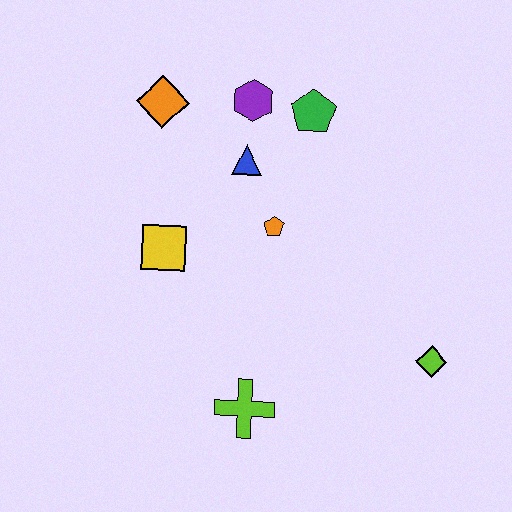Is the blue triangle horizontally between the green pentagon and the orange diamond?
Yes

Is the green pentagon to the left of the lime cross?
No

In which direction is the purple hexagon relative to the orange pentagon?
The purple hexagon is above the orange pentagon.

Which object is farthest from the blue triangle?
The lime diamond is farthest from the blue triangle.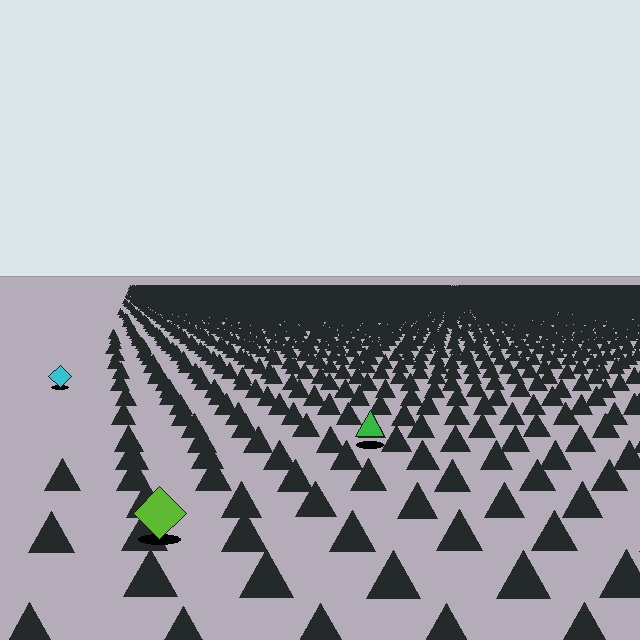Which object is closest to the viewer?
The lime diamond is closest. The texture marks near it are larger and more spread out.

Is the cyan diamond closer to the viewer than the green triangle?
No. The green triangle is closer — you can tell from the texture gradient: the ground texture is coarser near it.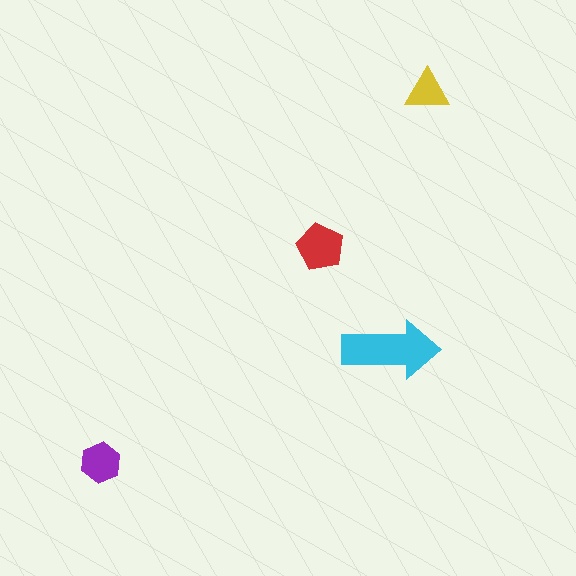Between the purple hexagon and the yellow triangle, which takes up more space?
The purple hexagon.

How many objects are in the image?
There are 4 objects in the image.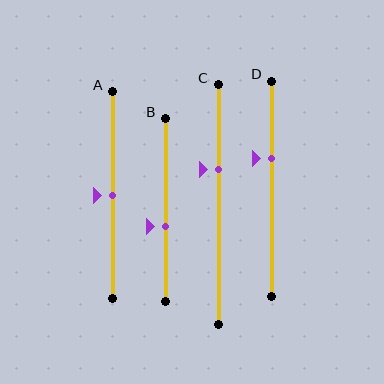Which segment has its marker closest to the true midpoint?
Segment A has its marker closest to the true midpoint.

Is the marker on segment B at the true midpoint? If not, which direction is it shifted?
No, the marker on segment B is shifted downward by about 9% of the segment length.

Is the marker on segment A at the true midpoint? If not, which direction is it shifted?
Yes, the marker on segment A is at the true midpoint.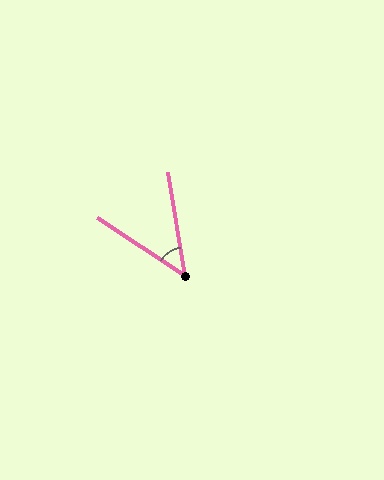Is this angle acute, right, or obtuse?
It is acute.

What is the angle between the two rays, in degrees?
Approximately 47 degrees.